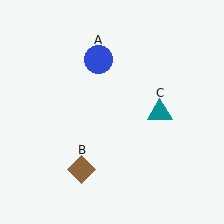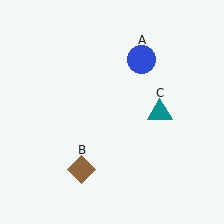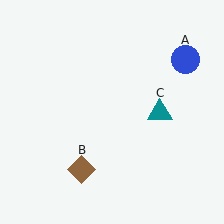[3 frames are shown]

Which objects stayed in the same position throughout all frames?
Brown diamond (object B) and teal triangle (object C) remained stationary.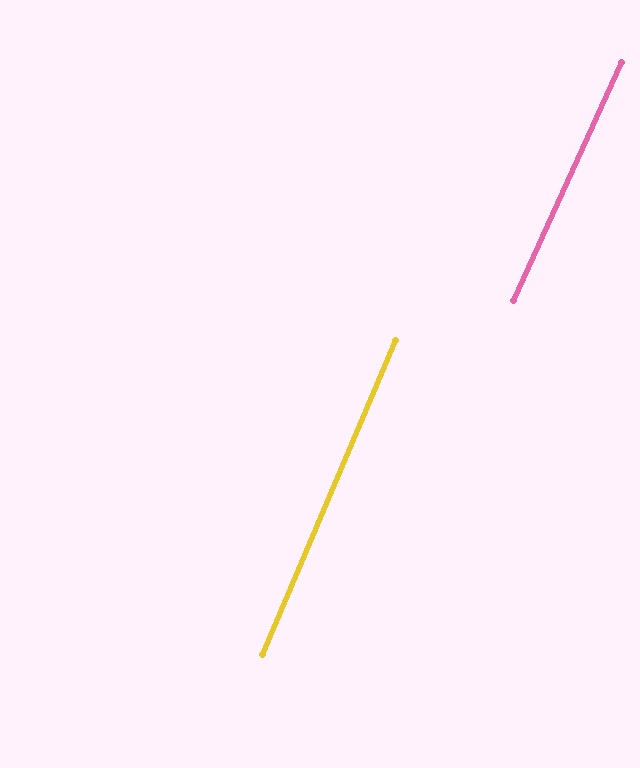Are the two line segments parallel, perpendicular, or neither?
Parallel — their directions differ by only 1.6°.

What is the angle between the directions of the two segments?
Approximately 2 degrees.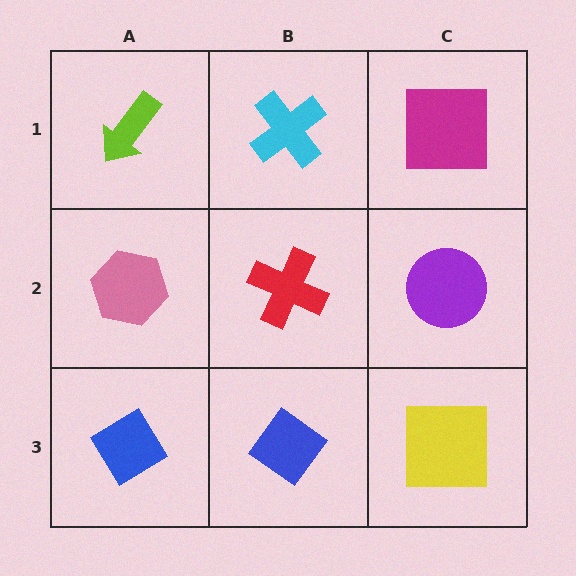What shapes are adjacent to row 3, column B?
A red cross (row 2, column B), a blue diamond (row 3, column A), a yellow square (row 3, column C).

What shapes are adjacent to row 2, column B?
A cyan cross (row 1, column B), a blue diamond (row 3, column B), a pink hexagon (row 2, column A), a purple circle (row 2, column C).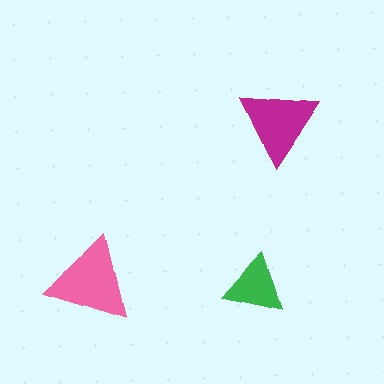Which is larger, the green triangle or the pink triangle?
The pink one.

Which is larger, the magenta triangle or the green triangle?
The magenta one.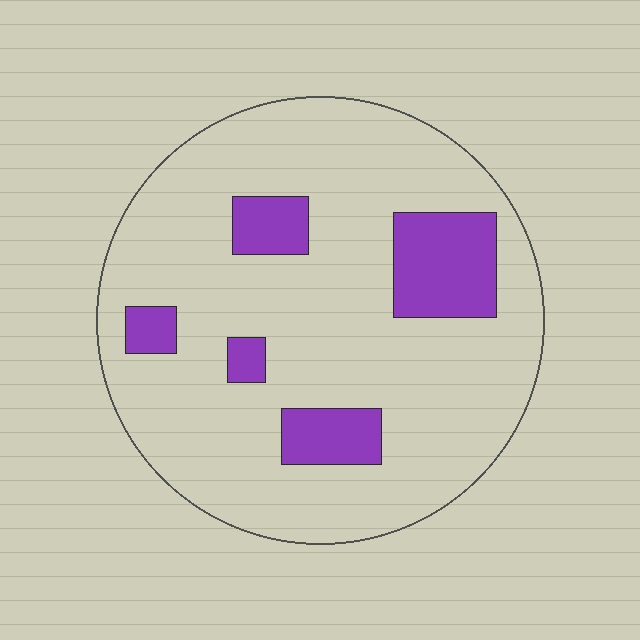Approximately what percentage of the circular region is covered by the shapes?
Approximately 15%.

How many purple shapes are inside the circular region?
5.